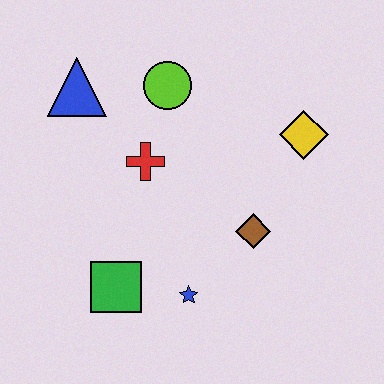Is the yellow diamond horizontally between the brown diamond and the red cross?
No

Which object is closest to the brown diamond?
The blue star is closest to the brown diamond.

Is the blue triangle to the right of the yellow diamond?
No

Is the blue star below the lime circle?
Yes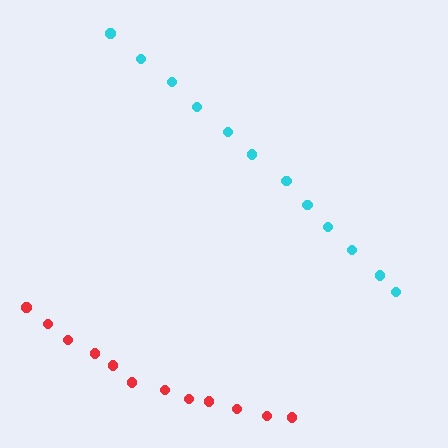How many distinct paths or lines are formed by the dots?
There are 2 distinct paths.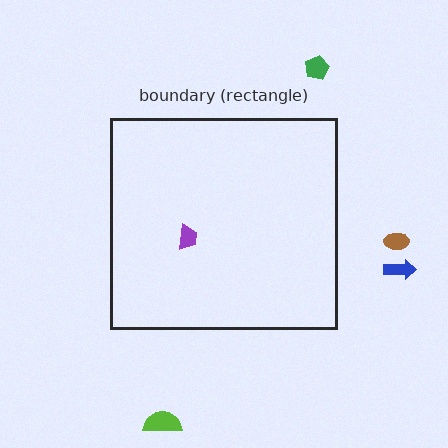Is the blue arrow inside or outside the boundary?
Outside.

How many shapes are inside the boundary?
1 inside, 4 outside.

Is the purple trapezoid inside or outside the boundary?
Inside.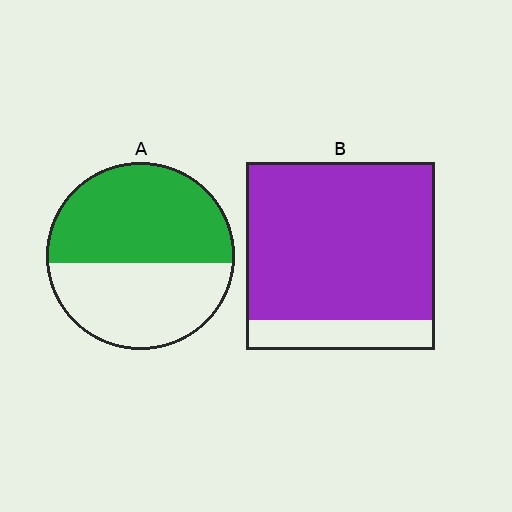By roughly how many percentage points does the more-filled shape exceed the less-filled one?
By roughly 30 percentage points (B over A).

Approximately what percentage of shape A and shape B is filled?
A is approximately 55% and B is approximately 85%.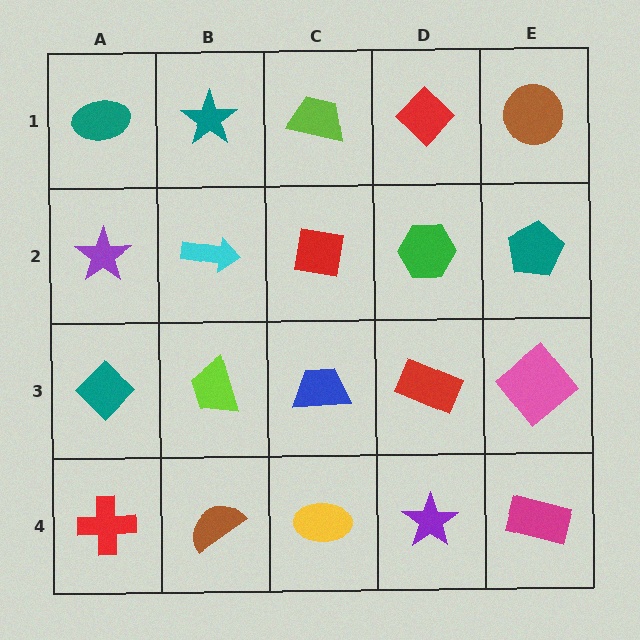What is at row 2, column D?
A green hexagon.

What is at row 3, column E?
A pink diamond.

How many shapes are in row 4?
5 shapes.